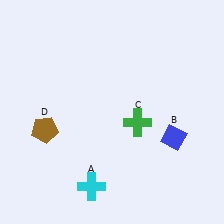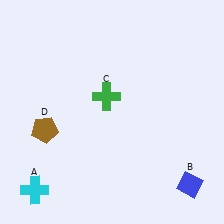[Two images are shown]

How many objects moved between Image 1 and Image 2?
3 objects moved between the two images.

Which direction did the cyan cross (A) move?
The cyan cross (A) moved left.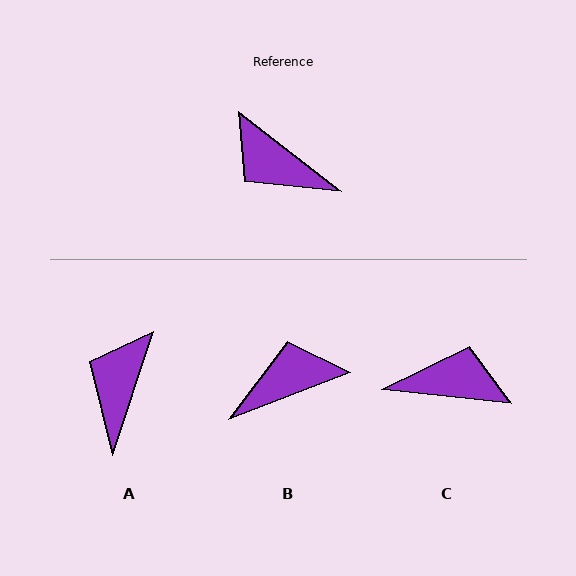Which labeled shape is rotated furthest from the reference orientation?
C, about 148 degrees away.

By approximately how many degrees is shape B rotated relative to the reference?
Approximately 121 degrees clockwise.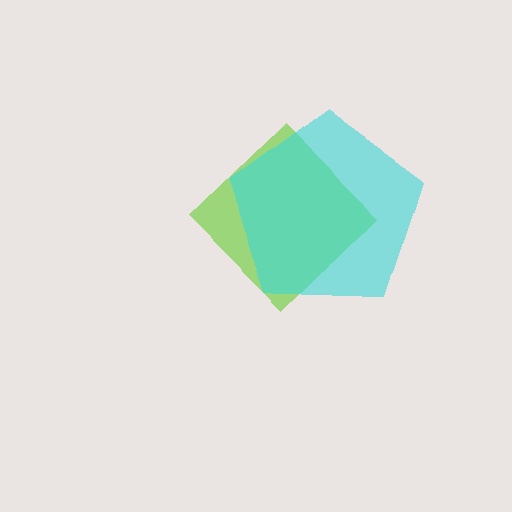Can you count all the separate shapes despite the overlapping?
Yes, there are 2 separate shapes.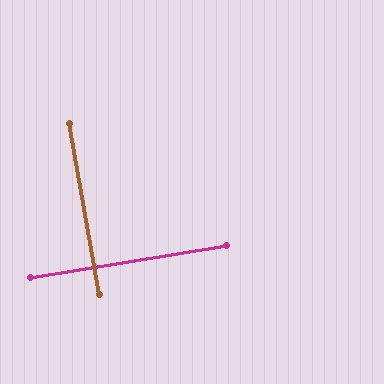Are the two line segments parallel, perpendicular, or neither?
Perpendicular — they meet at approximately 89°.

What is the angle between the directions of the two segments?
Approximately 89 degrees.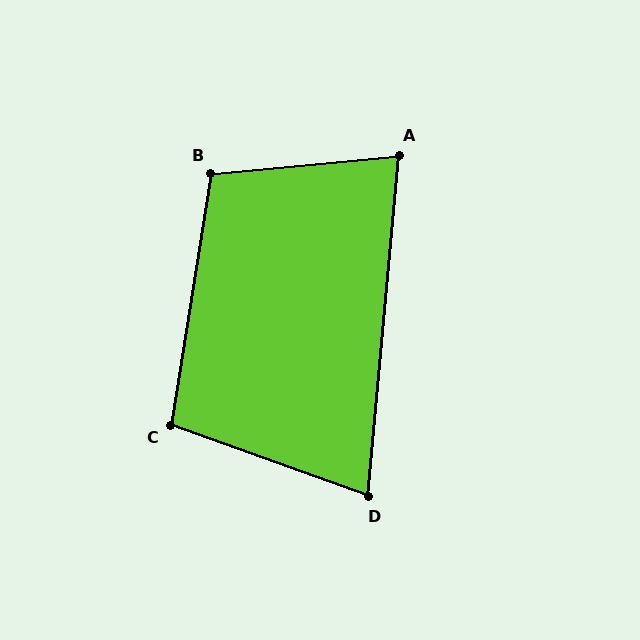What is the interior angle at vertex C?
Approximately 101 degrees (obtuse).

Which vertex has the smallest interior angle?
D, at approximately 75 degrees.